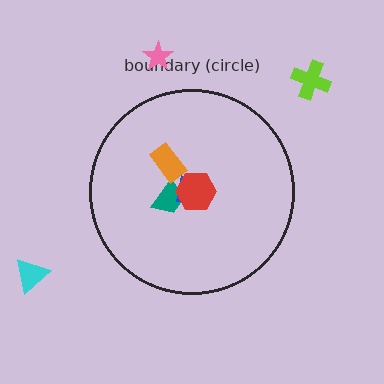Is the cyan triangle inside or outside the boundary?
Outside.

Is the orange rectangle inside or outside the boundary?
Inside.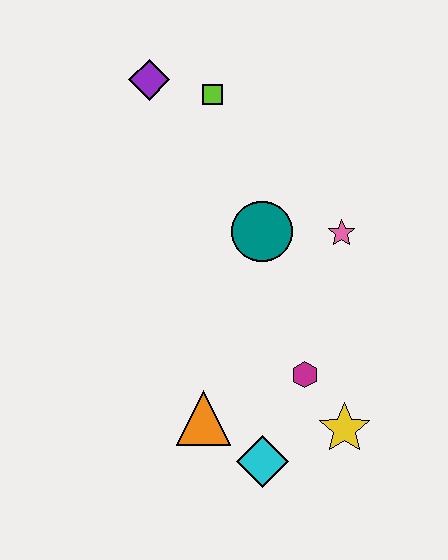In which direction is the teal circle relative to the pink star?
The teal circle is to the left of the pink star.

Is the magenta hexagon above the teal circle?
No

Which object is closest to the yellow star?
The magenta hexagon is closest to the yellow star.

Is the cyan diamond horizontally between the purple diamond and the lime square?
No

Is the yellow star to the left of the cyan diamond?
No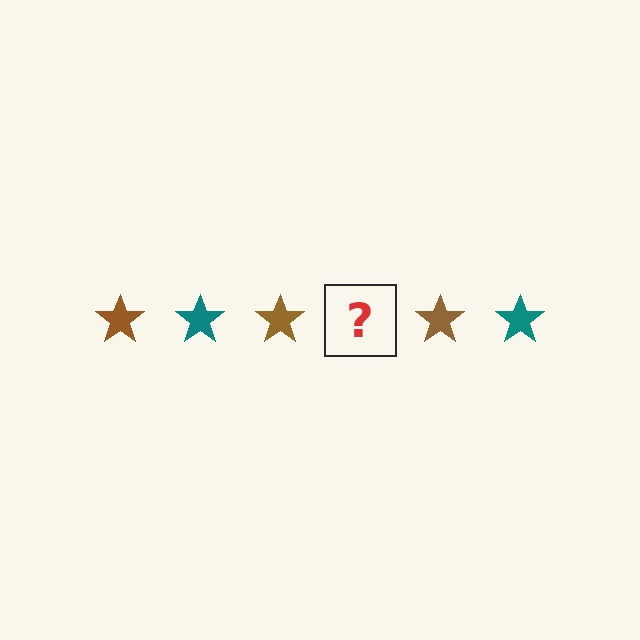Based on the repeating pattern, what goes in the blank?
The blank should be a teal star.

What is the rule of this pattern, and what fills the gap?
The rule is that the pattern cycles through brown, teal stars. The gap should be filled with a teal star.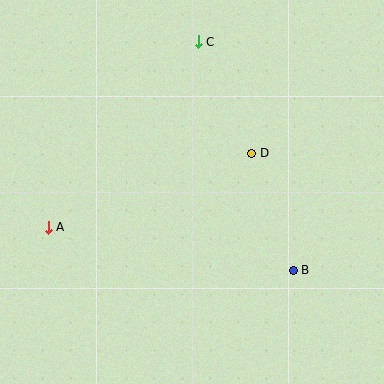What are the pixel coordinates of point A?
Point A is at (48, 227).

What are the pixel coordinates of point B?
Point B is at (293, 270).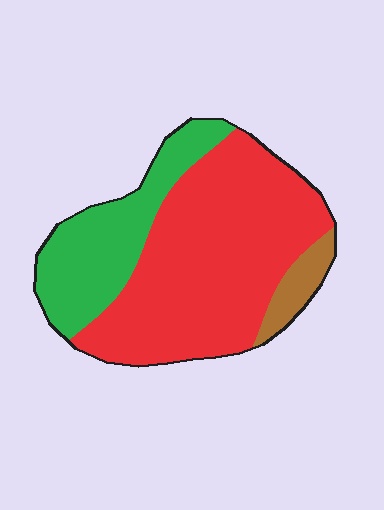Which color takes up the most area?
Red, at roughly 65%.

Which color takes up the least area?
Brown, at roughly 5%.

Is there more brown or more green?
Green.